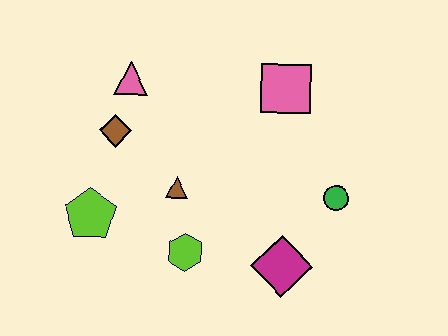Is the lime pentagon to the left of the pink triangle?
Yes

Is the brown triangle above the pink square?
No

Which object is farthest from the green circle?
The lime pentagon is farthest from the green circle.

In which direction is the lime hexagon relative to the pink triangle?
The lime hexagon is below the pink triangle.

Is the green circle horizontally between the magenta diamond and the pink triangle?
No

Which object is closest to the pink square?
The green circle is closest to the pink square.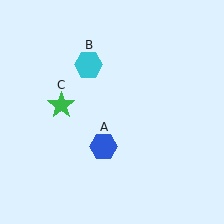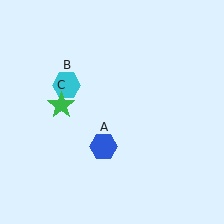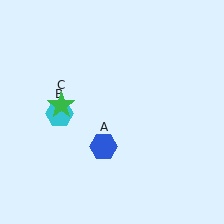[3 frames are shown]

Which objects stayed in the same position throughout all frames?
Blue hexagon (object A) and green star (object C) remained stationary.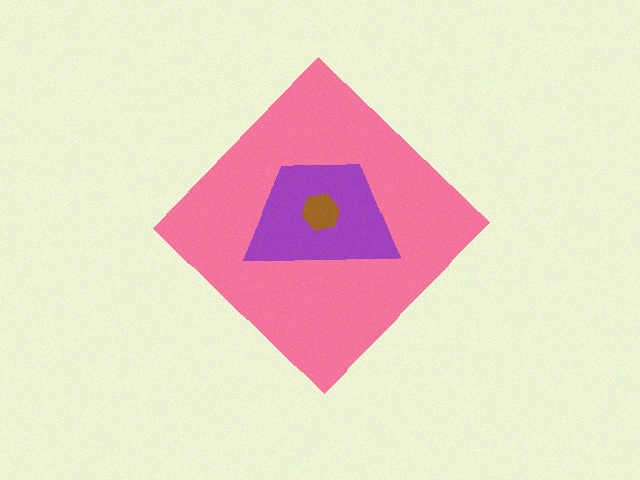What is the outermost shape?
The pink diamond.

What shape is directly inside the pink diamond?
The purple trapezoid.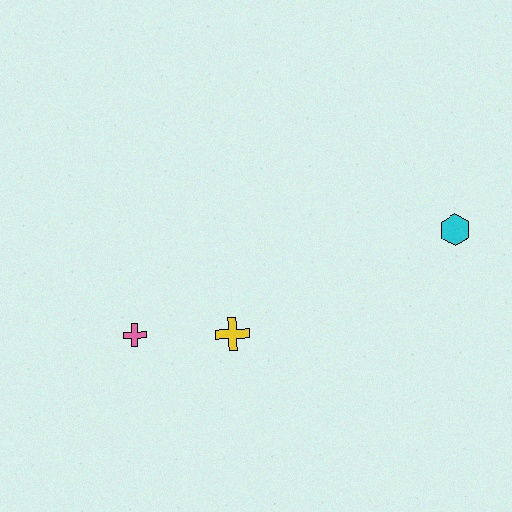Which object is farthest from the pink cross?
The cyan hexagon is farthest from the pink cross.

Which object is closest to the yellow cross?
The pink cross is closest to the yellow cross.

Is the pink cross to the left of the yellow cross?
Yes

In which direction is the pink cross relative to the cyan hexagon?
The pink cross is to the left of the cyan hexagon.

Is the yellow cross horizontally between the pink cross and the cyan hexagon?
Yes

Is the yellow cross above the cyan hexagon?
No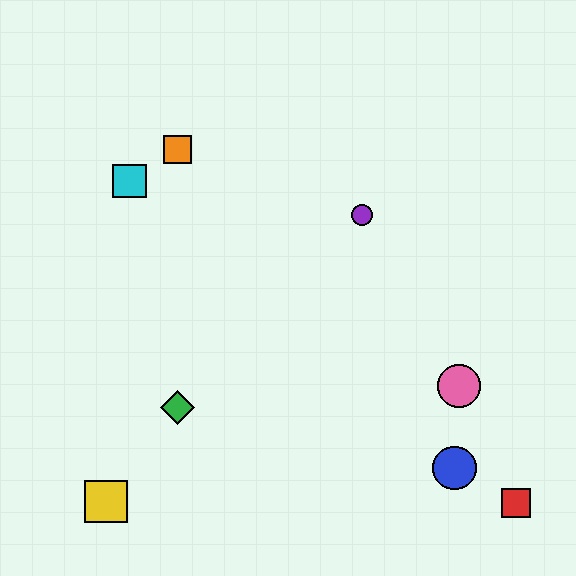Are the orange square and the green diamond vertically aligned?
Yes, both are at x≈177.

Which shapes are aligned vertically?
The green diamond, the orange square are aligned vertically.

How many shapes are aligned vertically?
2 shapes (the green diamond, the orange square) are aligned vertically.